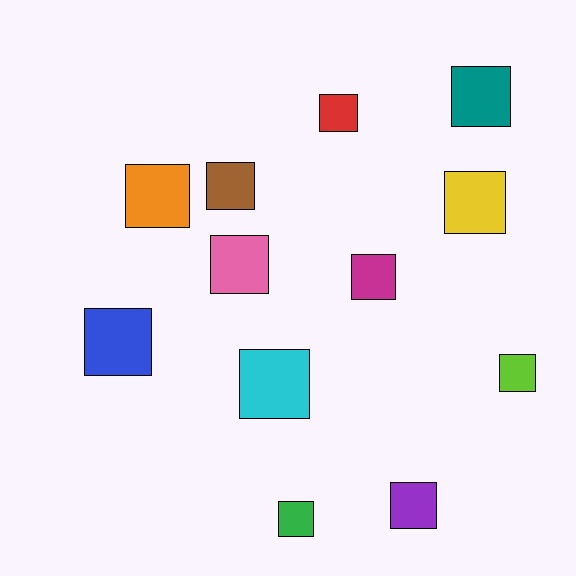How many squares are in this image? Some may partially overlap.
There are 12 squares.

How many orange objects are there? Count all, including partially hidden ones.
There is 1 orange object.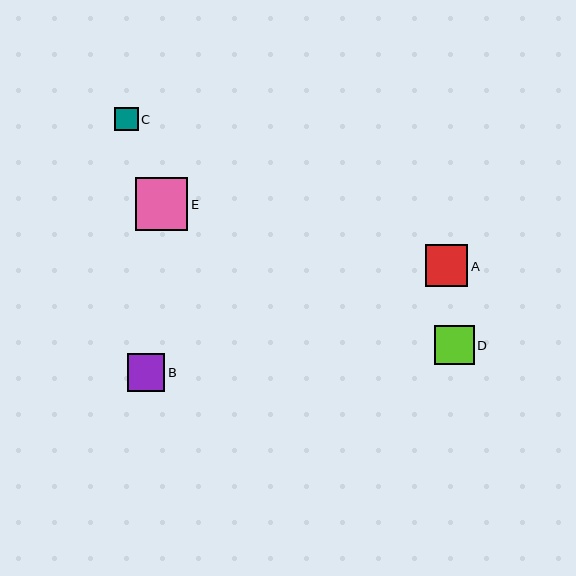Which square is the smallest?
Square C is the smallest with a size of approximately 23 pixels.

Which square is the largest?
Square E is the largest with a size of approximately 52 pixels.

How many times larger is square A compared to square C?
Square A is approximately 1.8 times the size of square C.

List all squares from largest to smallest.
From largest to smallest: E, A, D, B, C.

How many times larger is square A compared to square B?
Square A is approximately 1.1 times the size of square B.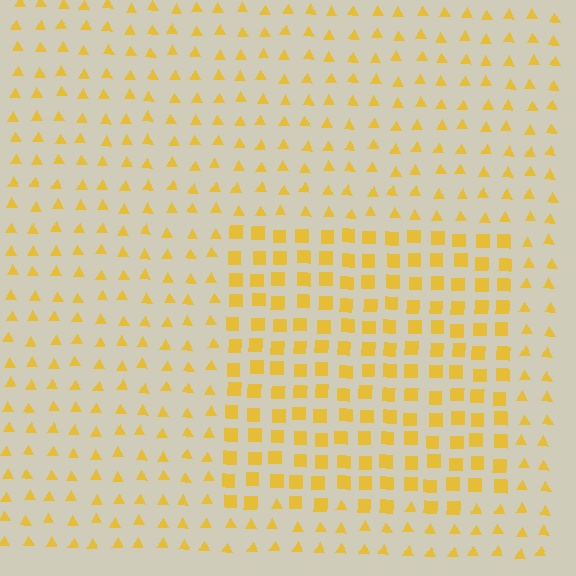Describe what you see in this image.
The image is filled with small yellow elements arranged in a uniform grid. A rectangle-shaped region contains squares, while the surrounding area contains triangles. The boundary is defined purely by the change in element shape.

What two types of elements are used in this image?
The image uses squares inside the rectangle region and triangles outside it.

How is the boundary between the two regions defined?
The boundary is defined by a change in element shape: squares inside vs. triangles outside. All elements share the same color and spacing.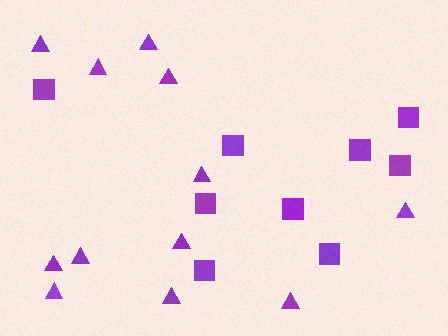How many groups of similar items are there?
There are 2 groups: one group of triangles (12) and one group of squares (9).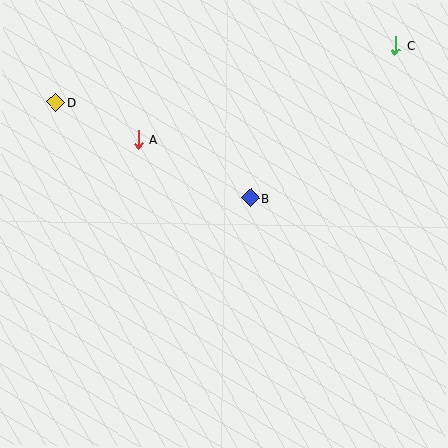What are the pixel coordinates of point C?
Point C is at (395, 46).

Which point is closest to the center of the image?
Point B at (251, 198) is closest to the center.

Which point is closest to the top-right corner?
Point C is closest to the top-right corner.